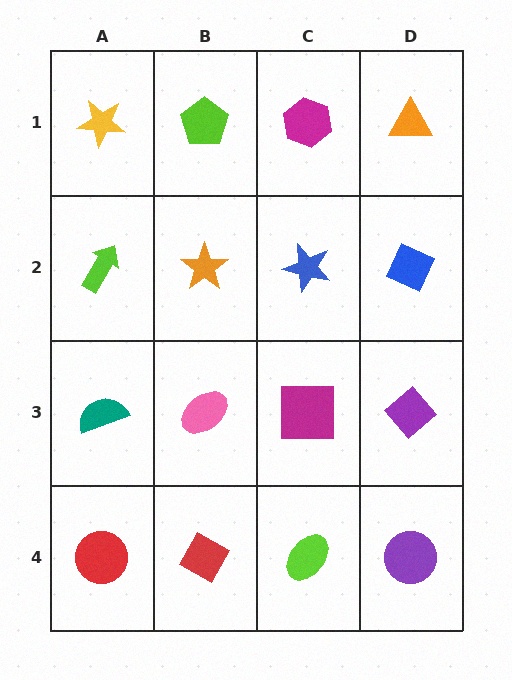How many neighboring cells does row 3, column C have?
4.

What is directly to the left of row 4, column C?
A red diamond.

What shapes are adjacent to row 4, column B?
A pink ellipse (row 3, column B), a red circle (row 4, column A), a lime ellipse (row 4, column C).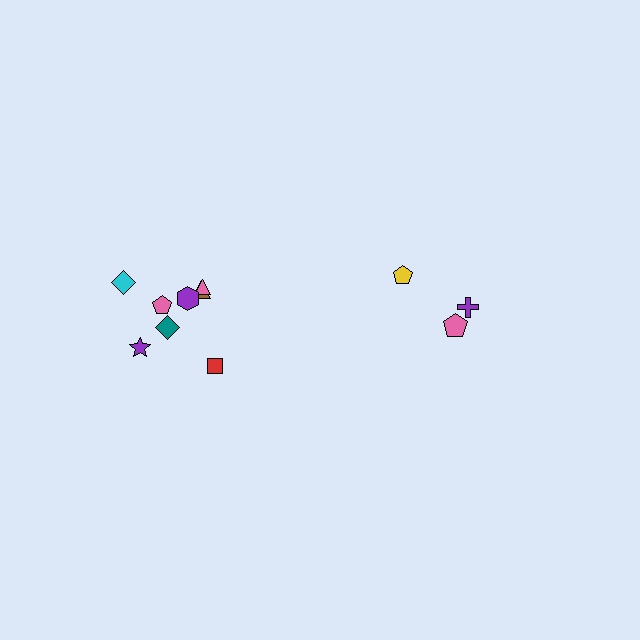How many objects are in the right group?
There are 3 objects.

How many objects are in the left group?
There are 8 objects.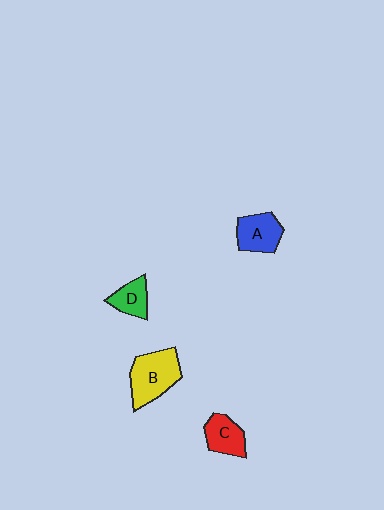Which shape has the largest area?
Shape B (yellow).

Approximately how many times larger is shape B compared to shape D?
Approximately 1.9 times.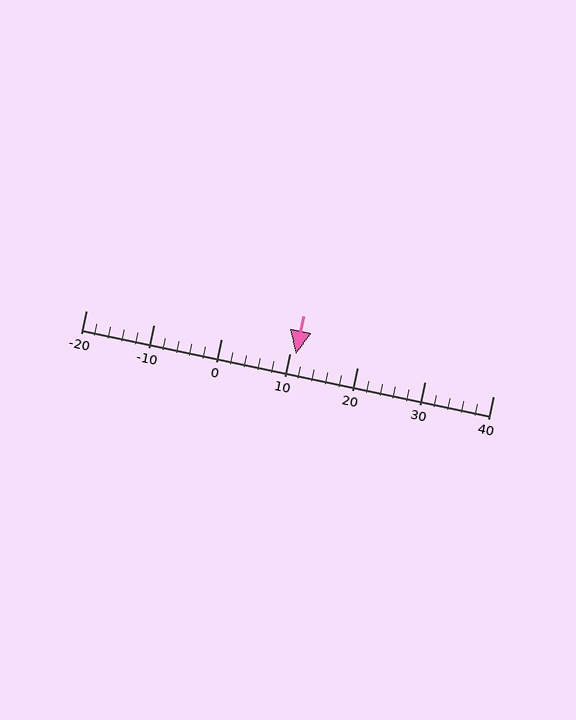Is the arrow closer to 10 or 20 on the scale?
The arrow is closer to 10.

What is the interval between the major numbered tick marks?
The major tick marks are spaced 10 units apart.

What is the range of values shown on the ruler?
The ruler shows values from -20 to 40.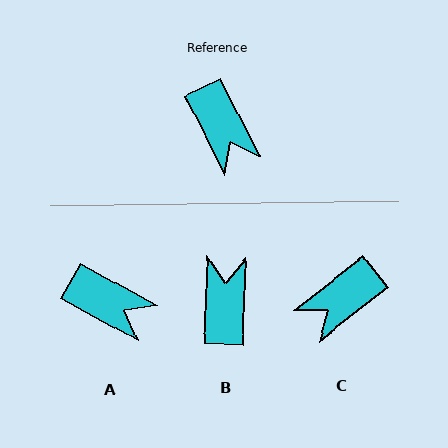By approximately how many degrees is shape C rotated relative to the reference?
Approximately 78 degrees clockwise.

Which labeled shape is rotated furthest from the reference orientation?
B, about 151 degrees away.